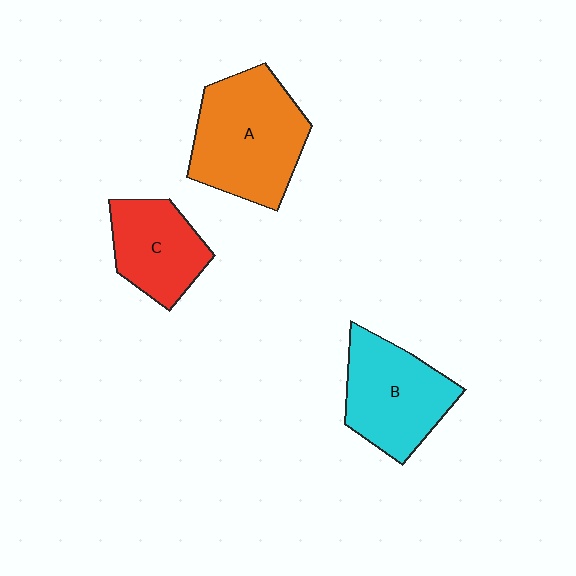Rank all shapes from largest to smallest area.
From largest to smallest: A (orange), B (cyan), C (red).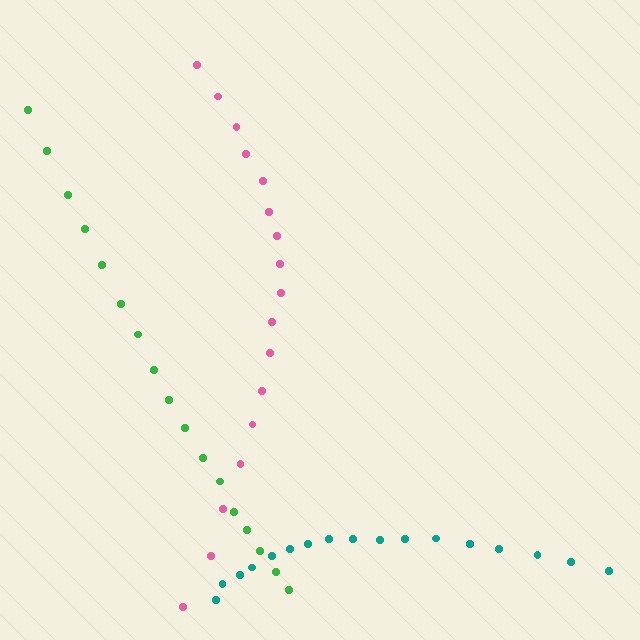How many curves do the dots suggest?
There are 3 distinct paths.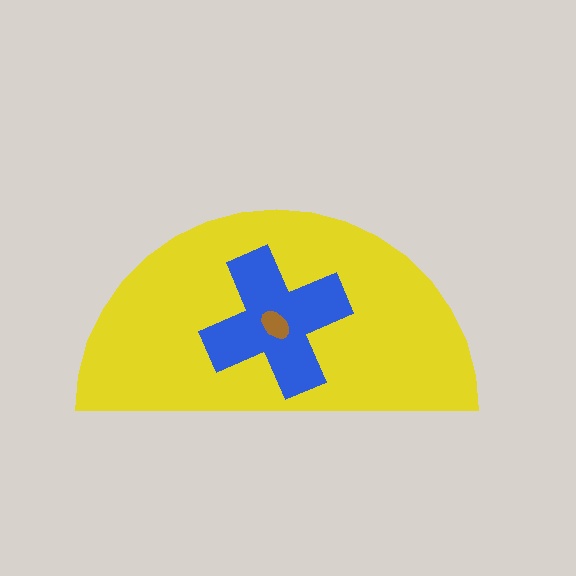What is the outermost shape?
The yellow semicircle.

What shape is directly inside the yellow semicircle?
The blue cross.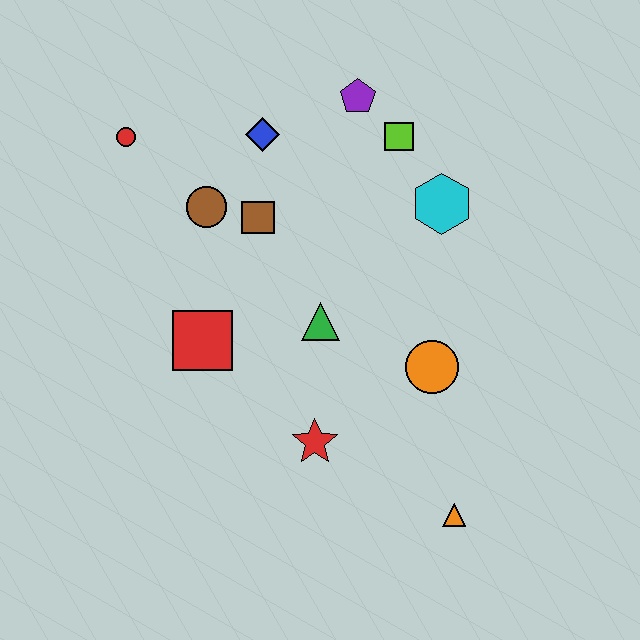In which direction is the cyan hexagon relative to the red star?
The cyan hexagon is above the red star.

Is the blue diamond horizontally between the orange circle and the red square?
Yes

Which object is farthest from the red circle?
The orange triangle is farthest from the red circle.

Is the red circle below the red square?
No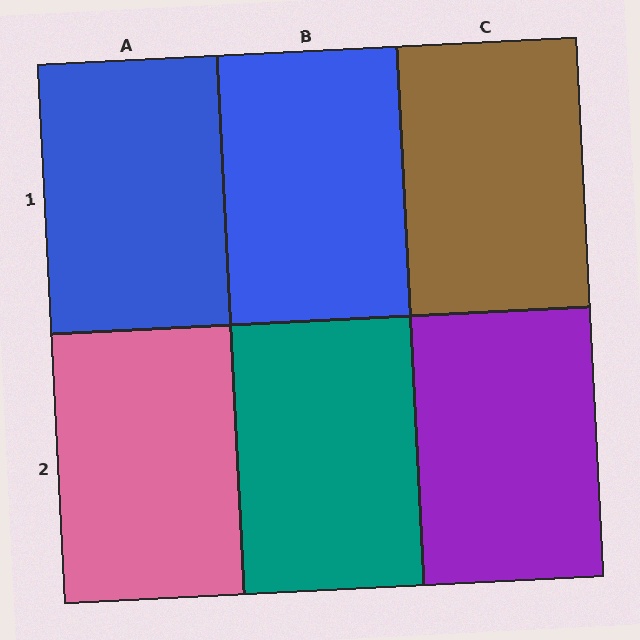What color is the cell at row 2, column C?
Purple.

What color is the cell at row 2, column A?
Pink.